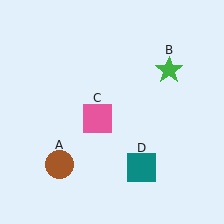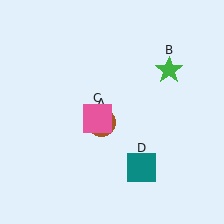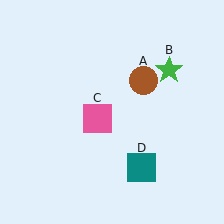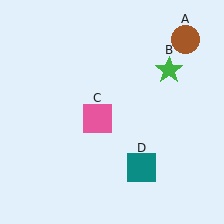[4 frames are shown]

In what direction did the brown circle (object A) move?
The brown circle (object A) moved up and to the right.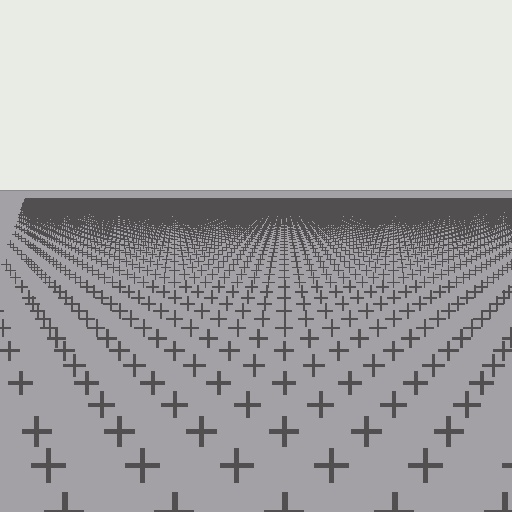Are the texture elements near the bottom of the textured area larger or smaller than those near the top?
Larger. Near the bottom, elements are closer to the viewer and appear at a bigger on-screen size.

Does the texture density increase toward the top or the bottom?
Density increases toward the top.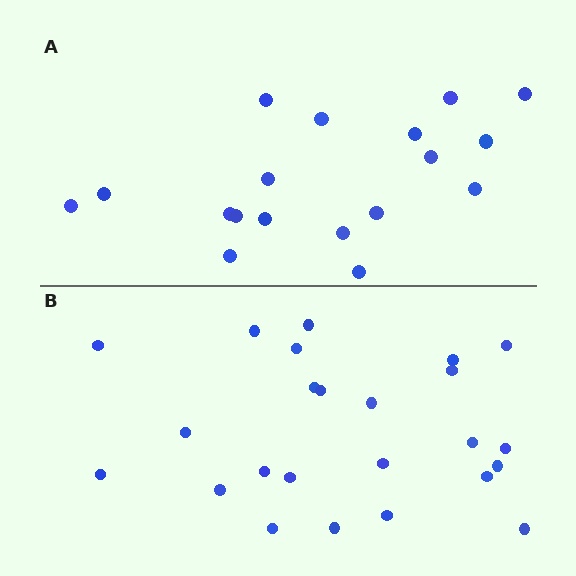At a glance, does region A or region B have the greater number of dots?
Region B (the bottom region) has more dots.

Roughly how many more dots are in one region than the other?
Region B has about 6 more dots than region A.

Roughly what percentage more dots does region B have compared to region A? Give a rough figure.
About 35% more.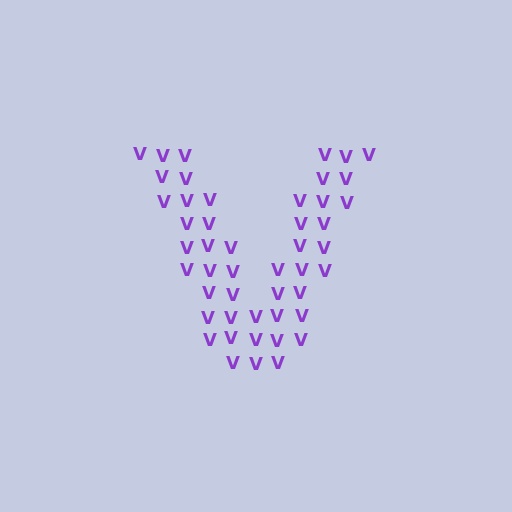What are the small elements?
The small elements are letter V's.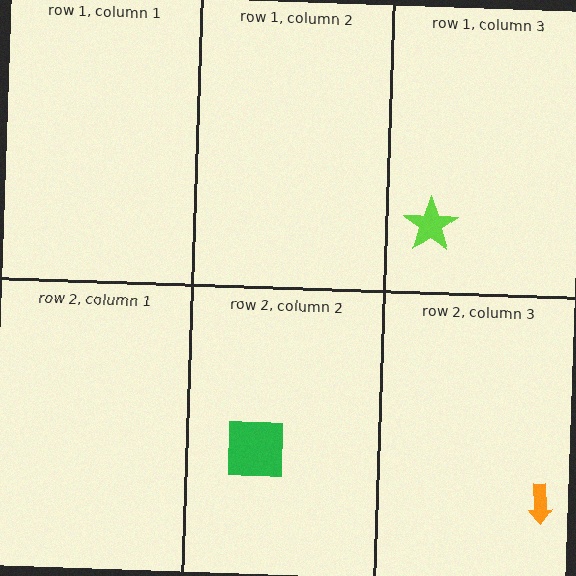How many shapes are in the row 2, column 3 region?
1.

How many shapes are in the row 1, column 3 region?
1.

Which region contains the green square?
The row 2, column 2 region.